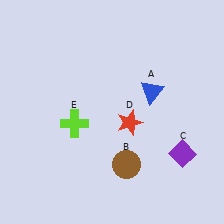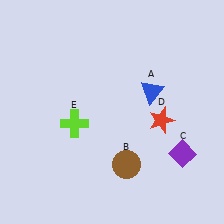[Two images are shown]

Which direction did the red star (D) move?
The red star (D) moved right.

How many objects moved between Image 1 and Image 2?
1 object moved between the two images.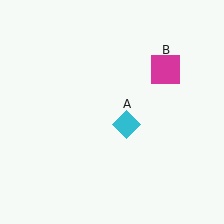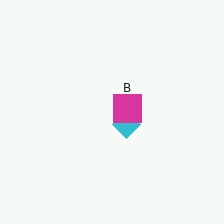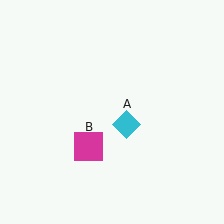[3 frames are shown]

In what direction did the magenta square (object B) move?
The magenta square (object B) moved down and to the left.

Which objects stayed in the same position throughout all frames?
Cyan diamond (object A) remained stationary.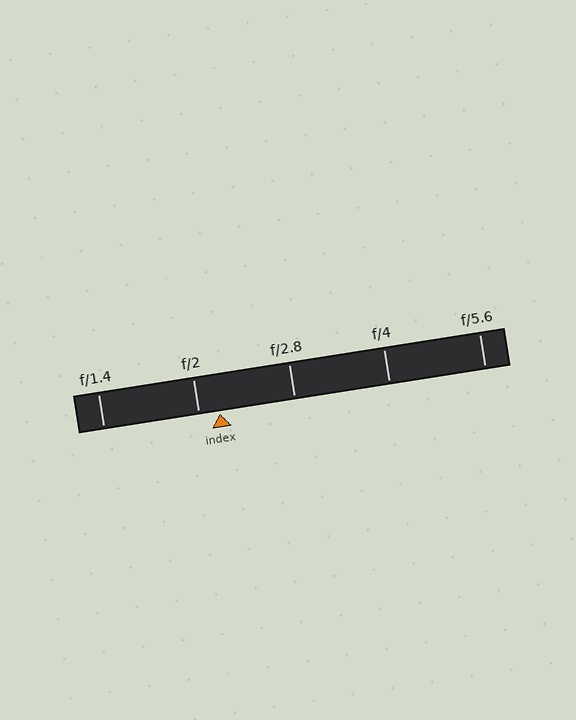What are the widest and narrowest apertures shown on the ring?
The widest aperture shown is f/1.4 and the narrowest is f/5.6.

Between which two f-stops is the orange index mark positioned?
The index mark is between f/2 and f/2.8.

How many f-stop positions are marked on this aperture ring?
There are 5 f-stop positions marked.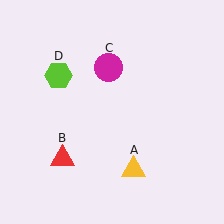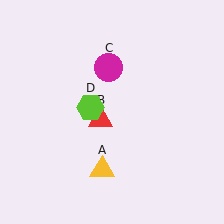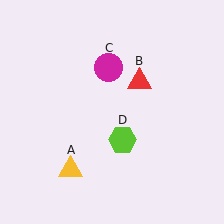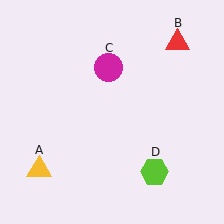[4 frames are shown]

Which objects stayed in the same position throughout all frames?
Magenta circle (object C) remained stationary.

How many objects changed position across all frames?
3 objects changed position: yellow triangle (object A), red triangle (object B), lime hexagon (object D).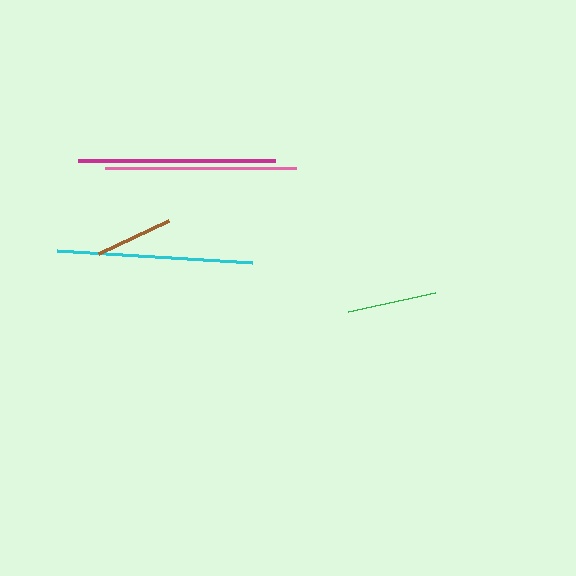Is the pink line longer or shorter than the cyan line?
The cyan line is longer than the pink line.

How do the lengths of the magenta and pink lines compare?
The magenta and pink lines are approximately the same length.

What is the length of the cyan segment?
The cyan segment is approximately 195 pixels long.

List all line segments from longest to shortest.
From longest to shortest: magenta, cyan, pink, green, brown.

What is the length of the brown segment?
The brown segment is approximately 78 pixels long.